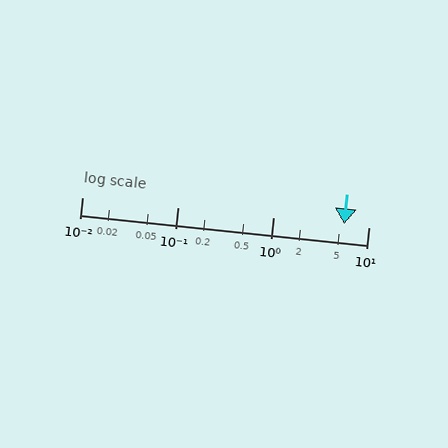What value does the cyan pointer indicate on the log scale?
The pointer indicates approximately 5.6.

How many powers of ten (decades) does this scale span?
The scale spans 3 decades, from 0.01 to 10.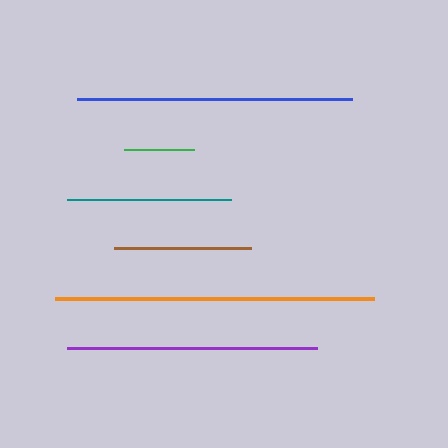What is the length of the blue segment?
The blue segment is approximately 275 pixels long.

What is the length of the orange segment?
The orange segment is approximately 319 pixels long.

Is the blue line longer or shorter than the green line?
The blue line is longer than the green line.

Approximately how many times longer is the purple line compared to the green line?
The purple line is approximately 3.5 times the length of the green line.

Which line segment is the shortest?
The green line is the shortest at approximately 70 pixels.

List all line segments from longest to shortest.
From longest to shortest: orange, blue, purple, teal, brown, green.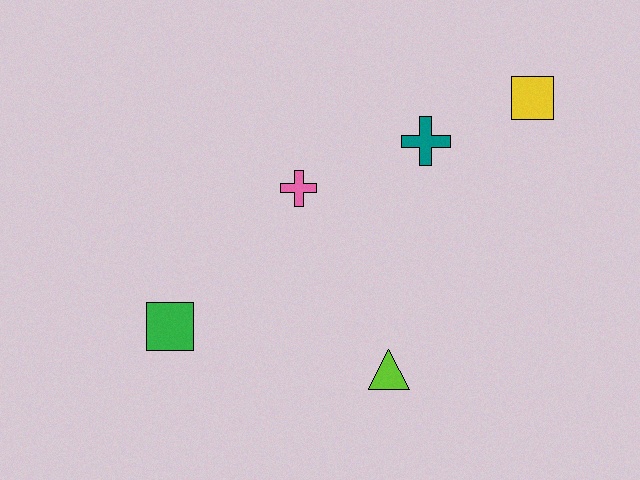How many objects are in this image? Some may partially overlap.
There are 5 objects.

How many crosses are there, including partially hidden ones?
There are 2 crosses.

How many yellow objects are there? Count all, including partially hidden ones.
There is 1 yellow object.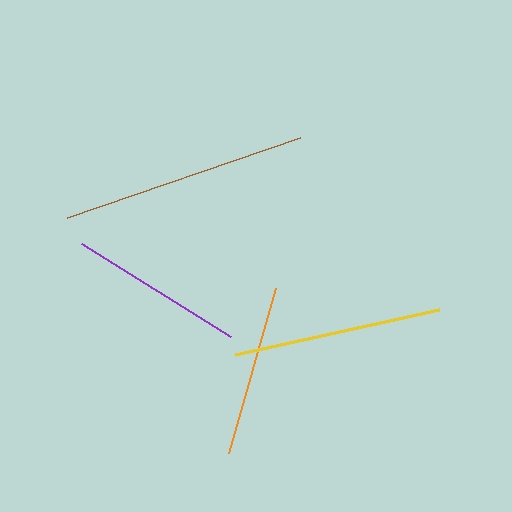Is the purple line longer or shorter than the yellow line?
The yellow line is longer than the purple line.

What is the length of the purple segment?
The purple segment is approximately 177 pixels long.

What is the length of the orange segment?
The orange segment is approximately 172 pixels long.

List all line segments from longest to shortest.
From longest to shortest: brown, yellow, purple, orange.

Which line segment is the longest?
The brown line is the longest at approximately 247 pixels.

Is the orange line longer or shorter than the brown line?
The brown line is longer than the orange line.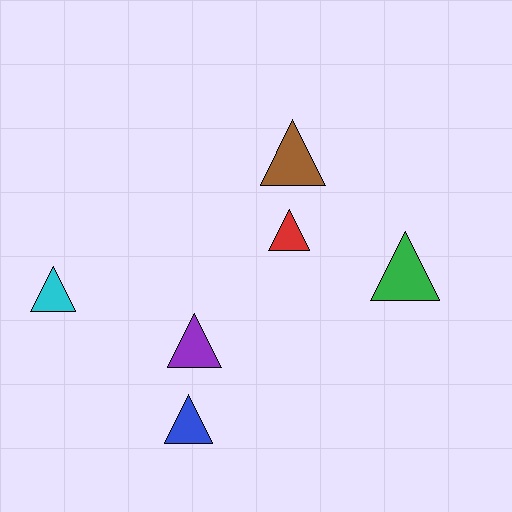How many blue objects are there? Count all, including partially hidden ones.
There is 1 blue object.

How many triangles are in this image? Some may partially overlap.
There are 6 triangles.